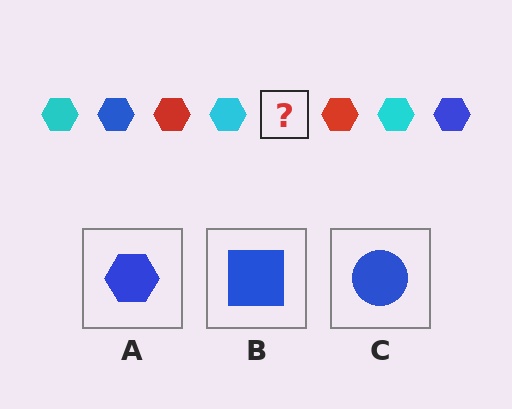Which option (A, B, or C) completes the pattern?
A.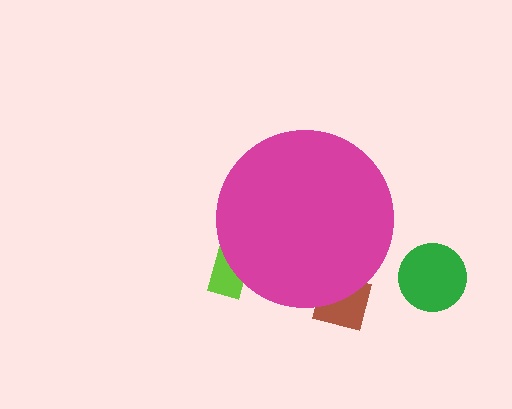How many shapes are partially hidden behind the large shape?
2 shapes are partially hidden.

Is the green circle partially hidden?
No, the green circle is fully visible.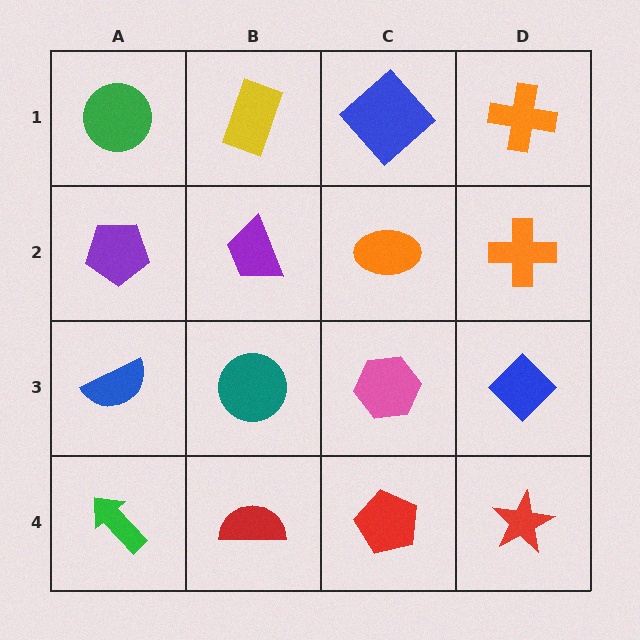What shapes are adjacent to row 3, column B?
A purple trapezoid (row 2, column B), a red semicircle (row 4, column B), a blue semicircle (row 3, column A), a pink hexagon (row 3, column C).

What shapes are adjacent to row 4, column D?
A blue diamond (row 3, column D), a red pentagon (row 4, column C).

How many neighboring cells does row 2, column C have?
4.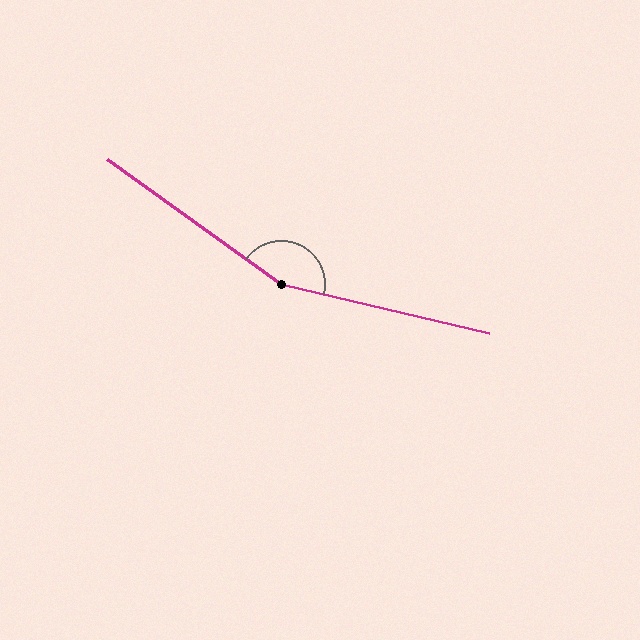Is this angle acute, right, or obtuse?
It is obtuse.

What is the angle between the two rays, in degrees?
Approximately 157 degrees.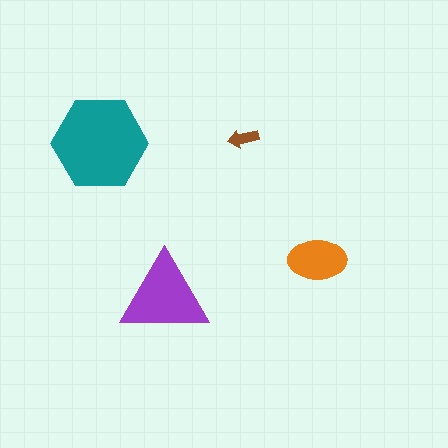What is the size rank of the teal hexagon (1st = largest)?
1st.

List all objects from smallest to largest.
The brown arrow, the orange ellipse, the purple triangle, the teal hexagon.